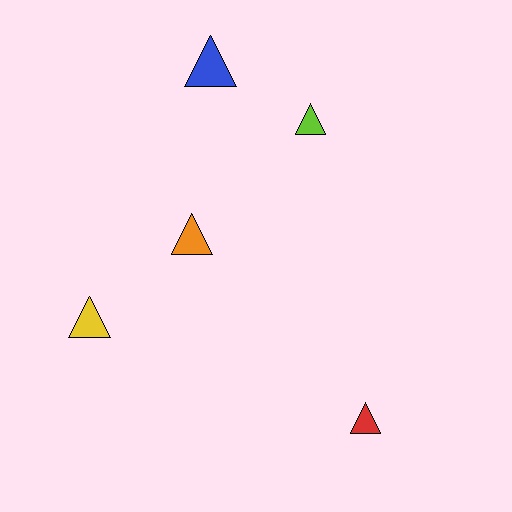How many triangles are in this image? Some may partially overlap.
There are 5 triangles.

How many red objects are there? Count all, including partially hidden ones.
There is 1 red object.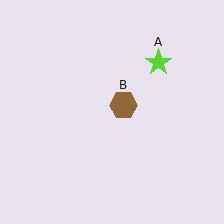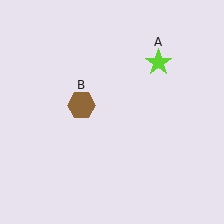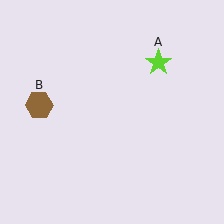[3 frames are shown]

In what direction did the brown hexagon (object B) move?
The brown hexagon (object B) moved left.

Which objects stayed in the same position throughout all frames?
Lime star (object A) remained stationary.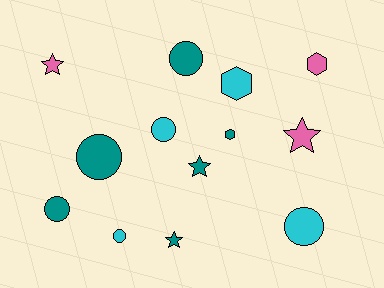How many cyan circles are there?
There are 3 cyan circles.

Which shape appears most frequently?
Circle, with 6 objects.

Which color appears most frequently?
Teal, with 6 objects.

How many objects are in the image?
There are 13 objects.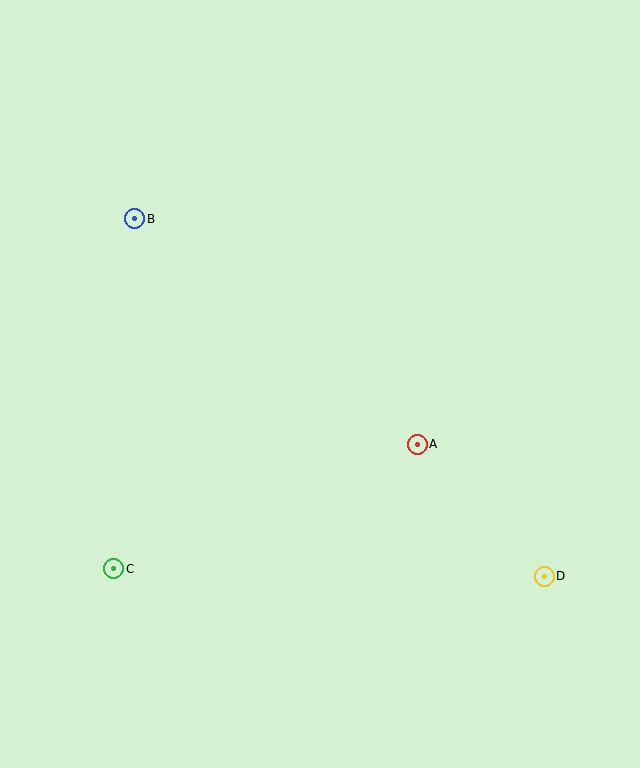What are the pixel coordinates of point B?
Point B is at (135, 219).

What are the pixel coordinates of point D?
Point D is at (544, 576).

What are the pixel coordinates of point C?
Point C is at (114, 569).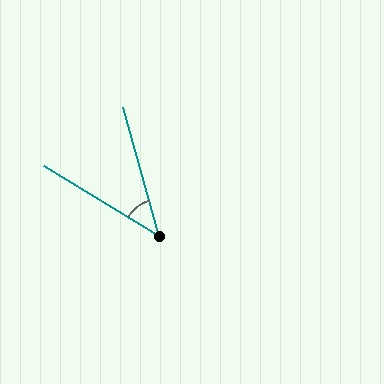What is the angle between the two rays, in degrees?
Approximately 43 degrees.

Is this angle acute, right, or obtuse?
It is acute.